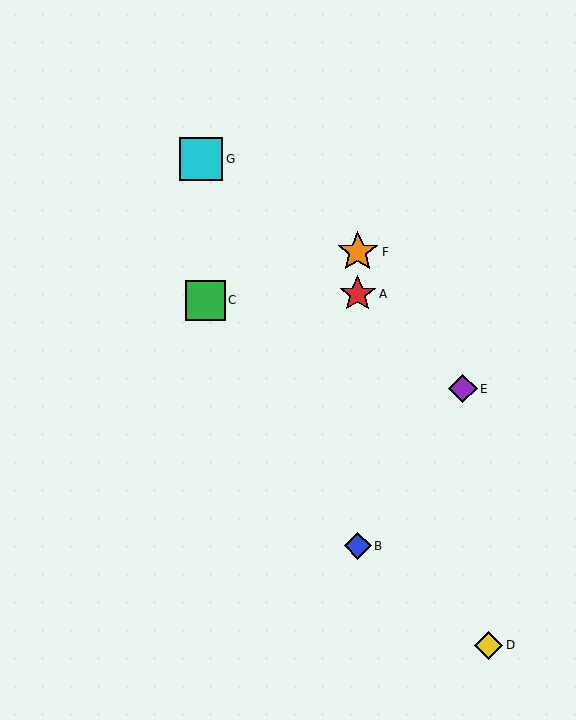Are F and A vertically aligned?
Yes, both are at x≈358.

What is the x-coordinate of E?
Object E is at x≈463.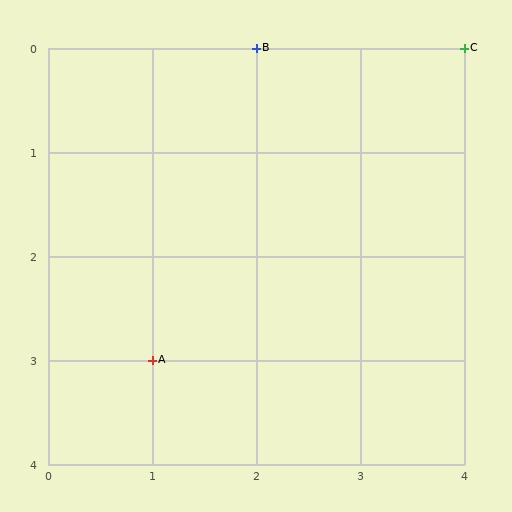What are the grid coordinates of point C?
Point C is at grid coordinates (4, 0).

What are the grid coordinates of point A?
Point A is at grid coordinates (1, 3).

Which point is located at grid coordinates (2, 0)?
Point B is at (2, 0).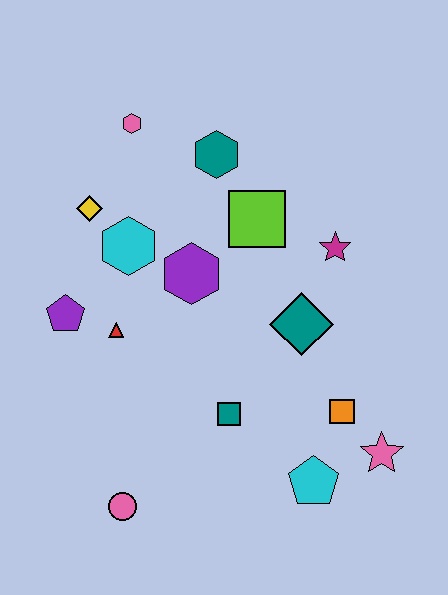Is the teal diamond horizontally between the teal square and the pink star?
Yes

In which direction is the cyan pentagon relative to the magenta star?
The cyan pentagon is below the magenta star.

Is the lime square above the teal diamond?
Yes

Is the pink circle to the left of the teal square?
Yes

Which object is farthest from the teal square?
The pink hexagon is farthest from the teal square.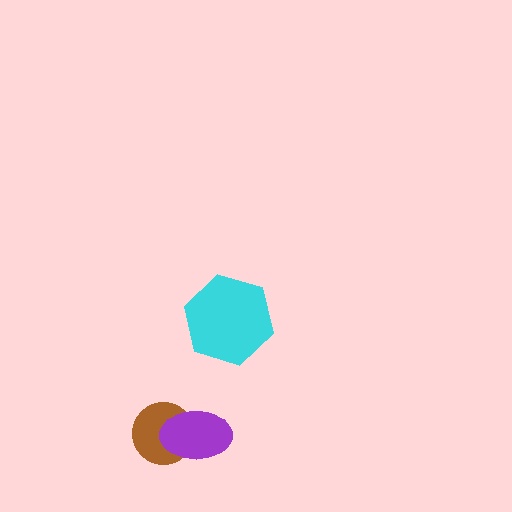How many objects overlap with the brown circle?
1 object overlaps with the brown circle.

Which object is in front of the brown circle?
The purple ellipse is in front of the brown circle.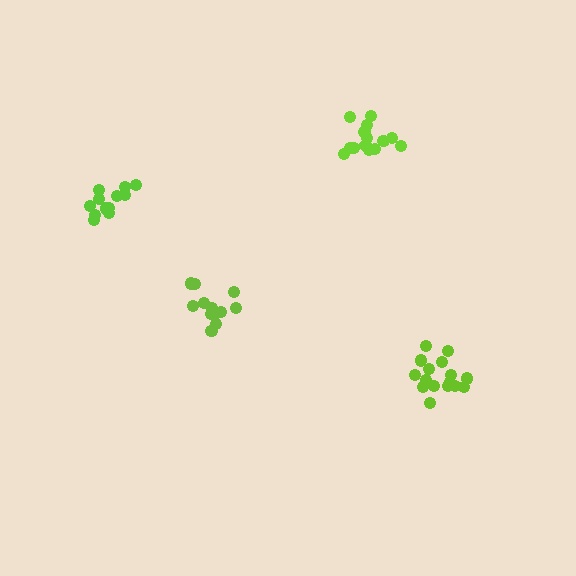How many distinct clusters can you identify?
There are 4 distinct clusters.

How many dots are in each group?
Group 1: 14 dots, Group 2: 12 dots, Group 3: 12 dots, Group 4: 16 dots (54 total).